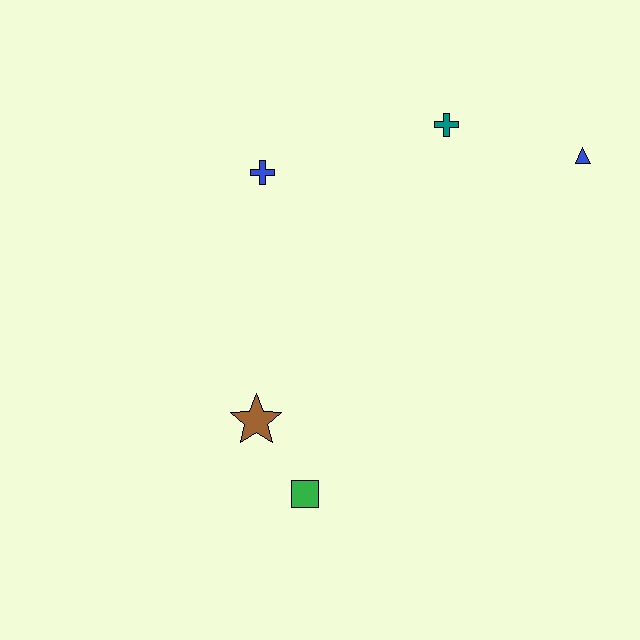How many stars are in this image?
There is 1 star.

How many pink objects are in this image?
There are no pink objects.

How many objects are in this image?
There are 5 objects.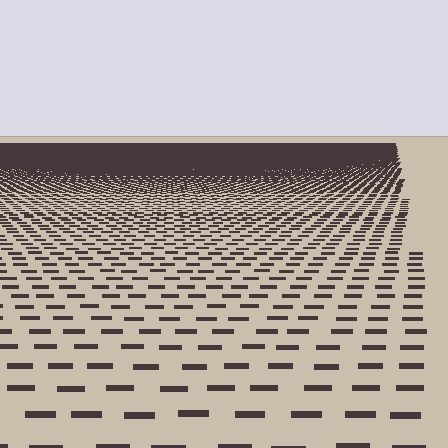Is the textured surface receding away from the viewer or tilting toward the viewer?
The surface is receding away from the viewer. Texture elements get smaller and denser toward the top.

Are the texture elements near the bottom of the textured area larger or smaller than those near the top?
Larger. Near the bottom, elements are closer to the viewer and appear at a bigger on-screen size.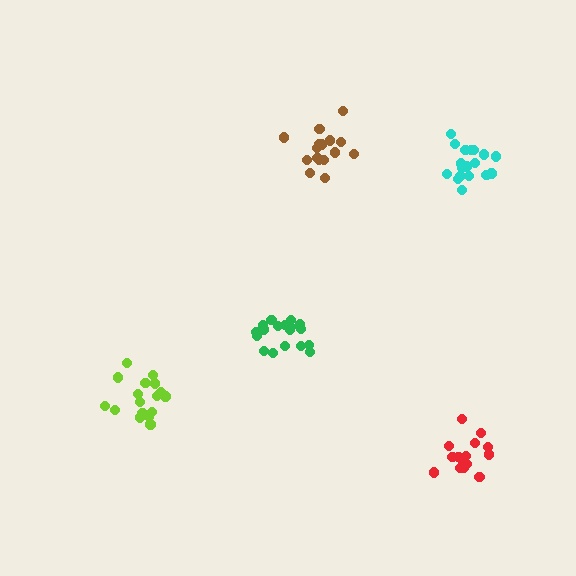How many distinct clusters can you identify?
There are 5 distinct clusters.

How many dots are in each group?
Group 1: 18 dots, Group 2: 18 dots, Group 3: 16 dots, Group 4: 17 dots, Group 5: 17 dots (86 total).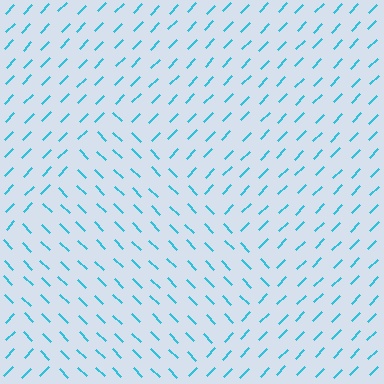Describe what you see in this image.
The image is filled with small cyan line segments. A diamond region in the image has lines oriented differently from the surrounding lines, creating a visible texture boundary.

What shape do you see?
I see a diamond.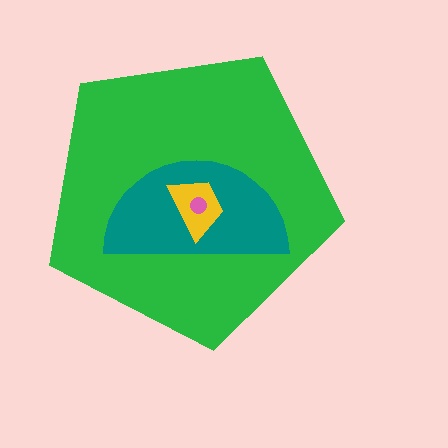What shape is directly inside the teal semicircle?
The yellow trapezoid.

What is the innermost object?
The pink circle.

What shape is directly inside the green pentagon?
The teal semicircle.